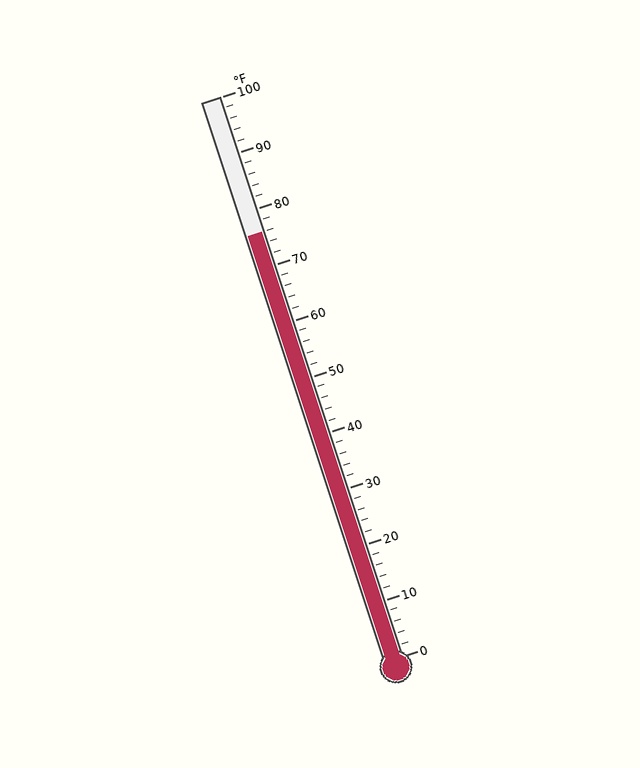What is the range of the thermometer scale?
The thermometer scale ranges from 0°F to 100°F.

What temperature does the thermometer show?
The thermometer shows approximately 76°F.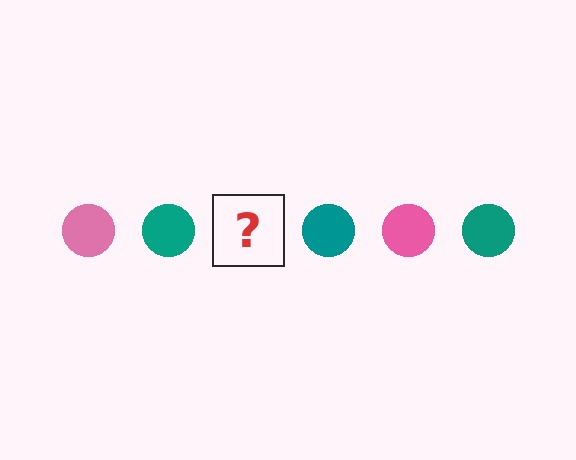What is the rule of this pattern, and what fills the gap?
The rule is that the pattern cycles through pink, teal circles. The gap should be filled with a pink circle.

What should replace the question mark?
The question mark should be replaced with a pink circle.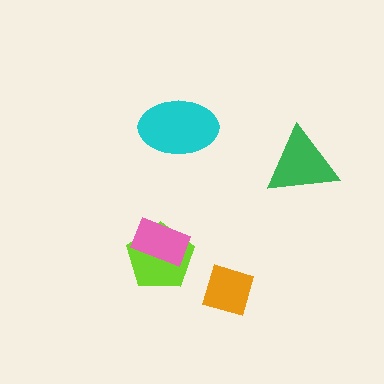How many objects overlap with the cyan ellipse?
0 objects overlap with the cyan ellipse.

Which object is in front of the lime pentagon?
The pink rectangle is in front of the lime pentagon.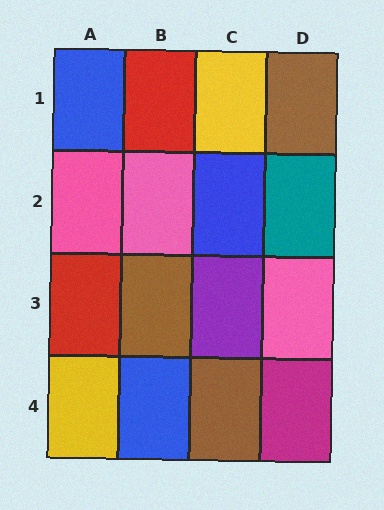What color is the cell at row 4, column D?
Magenta.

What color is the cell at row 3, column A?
Red.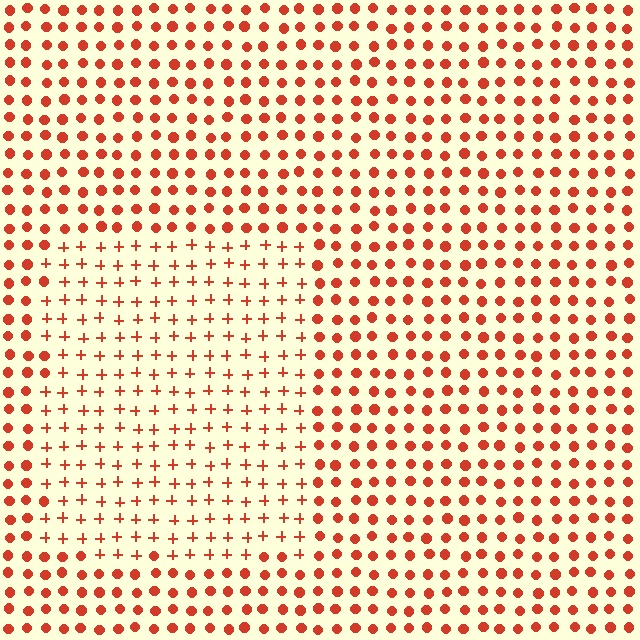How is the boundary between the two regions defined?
The boundary is defined by a change in element shape: plus signs inside vs. circles outside. All elements share the same color and spacing.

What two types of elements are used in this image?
The image uses plus signs inside the rectangle region and circles outside it.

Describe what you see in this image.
The image is filled with small red elements arranged in a uniform grid. A rectangle-shaped region contains plus signs, while the surrounding area contains circles. The boundary is defined purely by the change in element shape.